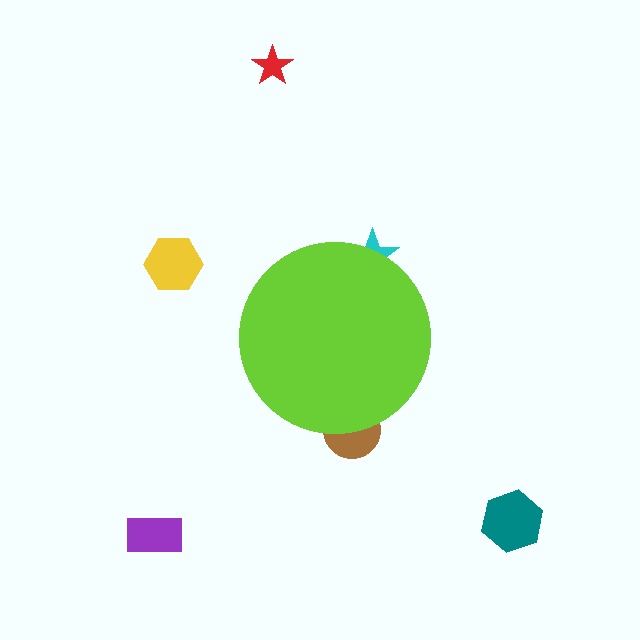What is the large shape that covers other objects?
A lime circle.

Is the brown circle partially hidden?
Yes, the brown circle is partially hidden behind the lime circle.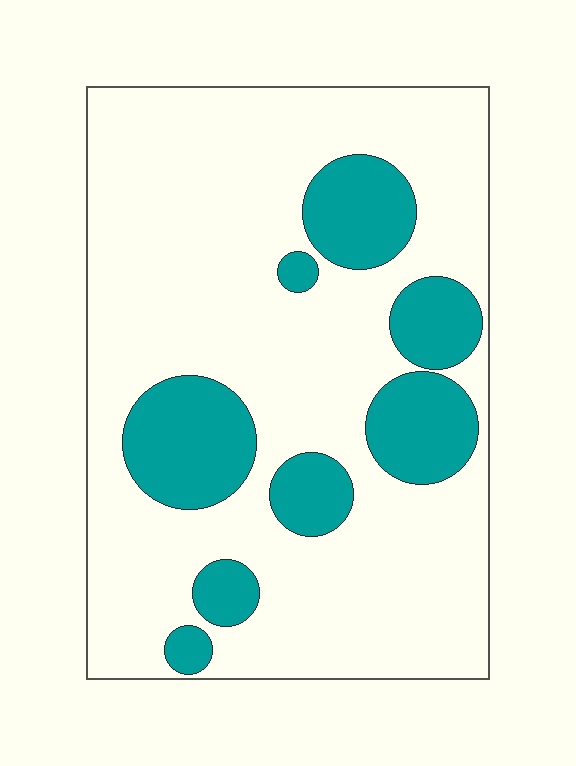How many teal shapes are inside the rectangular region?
8.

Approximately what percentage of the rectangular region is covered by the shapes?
Approximately 25%.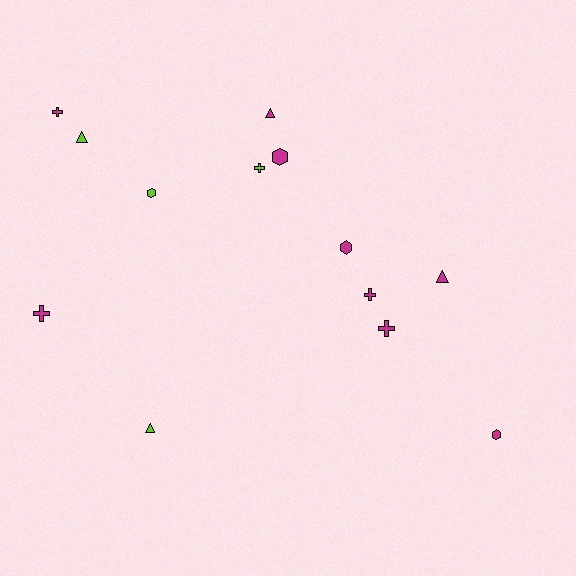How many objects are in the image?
There are 13 objects.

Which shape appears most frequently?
Cross, with 5 objects.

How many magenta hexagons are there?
There are 3 magenta hexagons.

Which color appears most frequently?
Magenta, with 9 objects.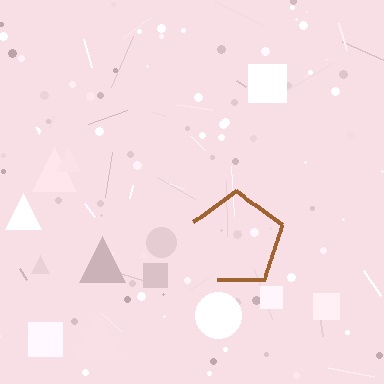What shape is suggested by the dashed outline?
The dashed outline suggests a pentagon.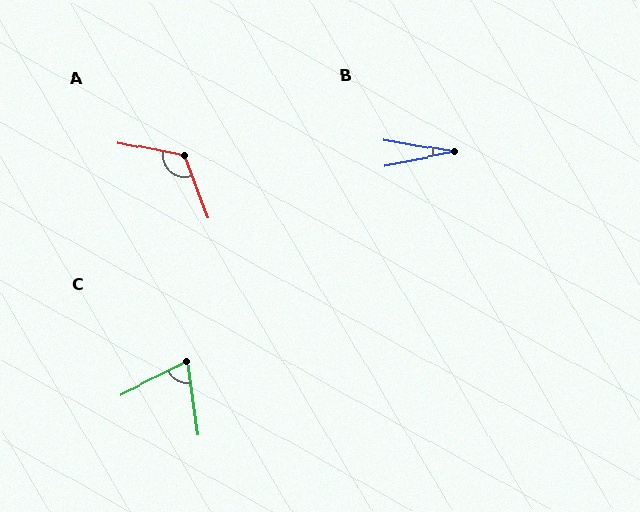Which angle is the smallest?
B, at approximately 21 degrees.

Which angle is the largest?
A, at approximately 122 degrees.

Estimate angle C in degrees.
Approximately 72 degrees.